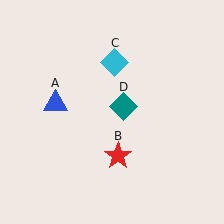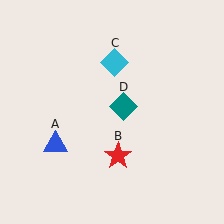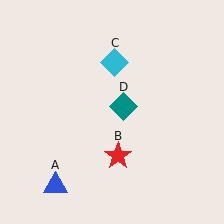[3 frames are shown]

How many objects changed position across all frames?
1 object changed position: blue triangle (object A).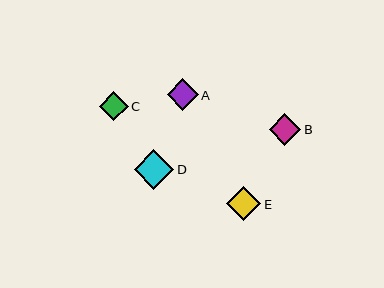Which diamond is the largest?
Diamond D is the largest with a size of approximately 40 pixels.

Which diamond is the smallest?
Diamond C is the smallest with a size of approximately 29 pixels.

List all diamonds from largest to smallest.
From largest to smallest: D, E, B, A, C.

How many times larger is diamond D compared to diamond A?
Diamond D is approximately 1.3 times the size of diamond A.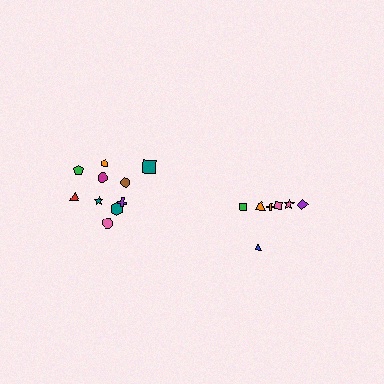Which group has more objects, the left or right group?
The left group.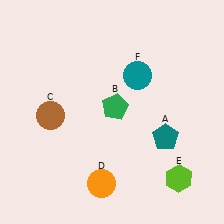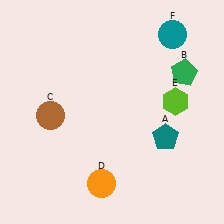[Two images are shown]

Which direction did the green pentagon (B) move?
The green pentagon (B) moved right.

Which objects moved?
The objects that moved are: the green pentagon (B), the lime hexagon (E), the teal circle (F).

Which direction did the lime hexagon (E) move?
The lime hexagon (E) moved up.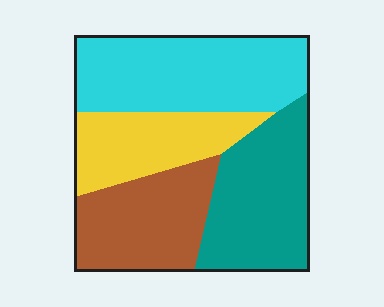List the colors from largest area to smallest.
From largest to smallest: cyan, teal, brown, yellow.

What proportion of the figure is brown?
Brown takes up about one quarter (1/4) of the figure.